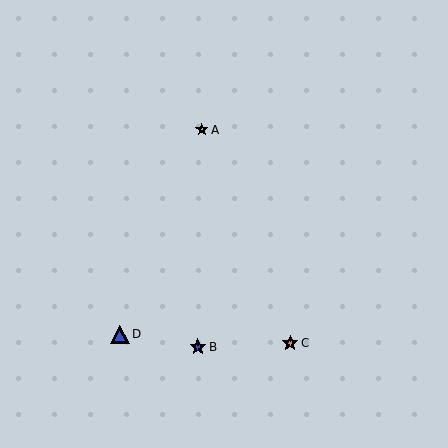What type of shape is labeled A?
Shape A is a yellow star.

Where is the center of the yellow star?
The center of the yellow star is at (202, 130).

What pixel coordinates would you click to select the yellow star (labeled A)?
Click at (202, 130) to select the yellow star A.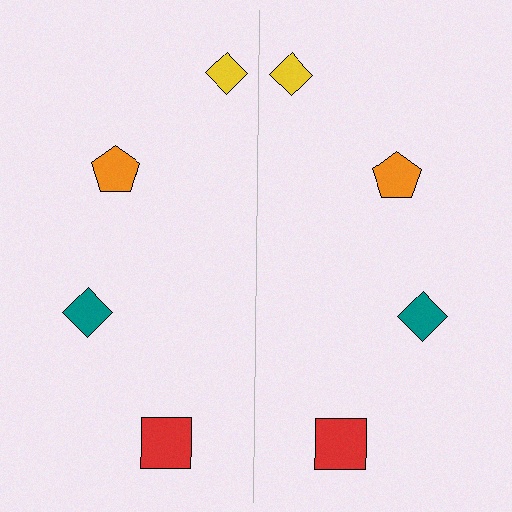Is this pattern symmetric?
Yes, this pattern has bilateral (reflection) symmetry.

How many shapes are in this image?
There are 8 shapes in this image.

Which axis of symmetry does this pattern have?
The pattern has a vertical axis of symmetry running through the center of the image.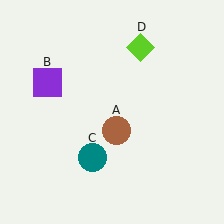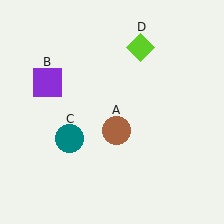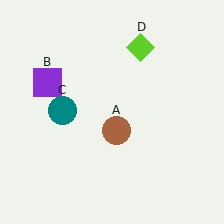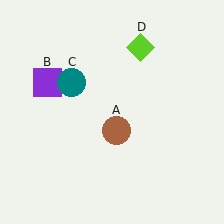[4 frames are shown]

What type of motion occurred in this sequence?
The teal circle (object C) rotated clockwise around the center of the scene.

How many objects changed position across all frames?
1 object changed position: teal circle (object C).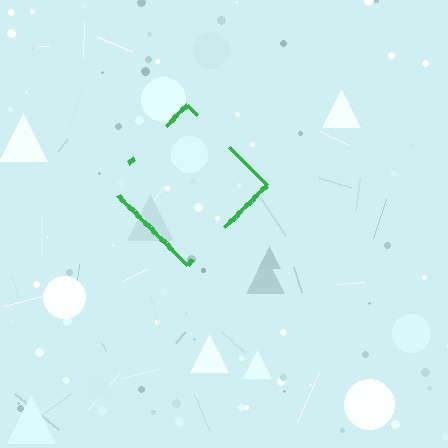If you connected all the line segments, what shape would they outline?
They would outline a diamond.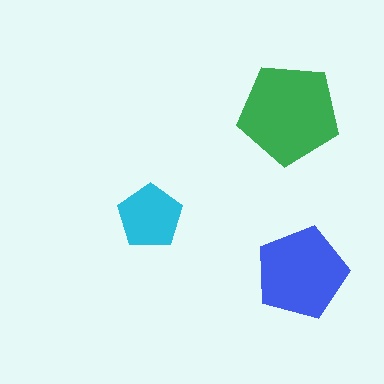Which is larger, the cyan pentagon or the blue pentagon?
The blue one.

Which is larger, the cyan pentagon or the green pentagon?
The green one.